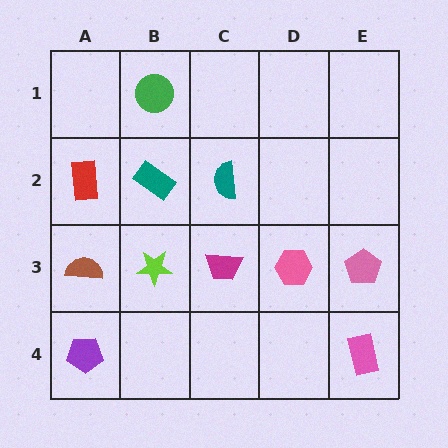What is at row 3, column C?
A magenta trapezoid.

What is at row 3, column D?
A pink hexagon.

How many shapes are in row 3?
5 shapes.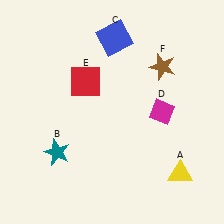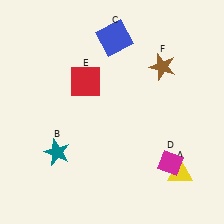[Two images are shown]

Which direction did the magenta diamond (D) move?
The magenta diamond (D) moved down.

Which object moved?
The magenta diamond (D) moved down.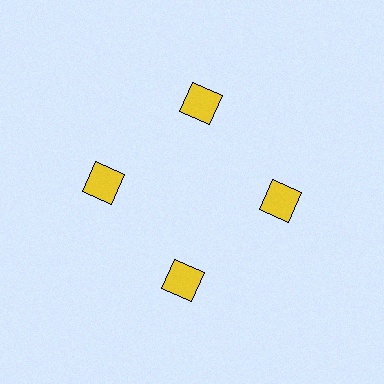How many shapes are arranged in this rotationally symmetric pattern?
There are 4 shapes, arranged in 4 groups of 1.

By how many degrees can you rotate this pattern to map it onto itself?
The pattern maps onto itself every 90 degrees of rotation.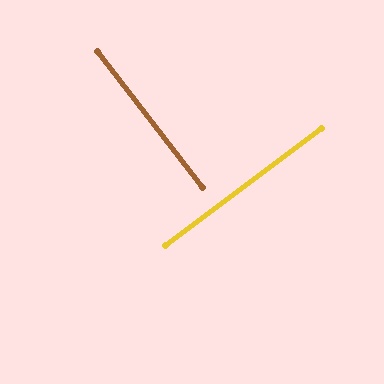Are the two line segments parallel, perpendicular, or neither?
Perpendicular — they meet at approximately 89°.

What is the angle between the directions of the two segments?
Approximately 89 degrees.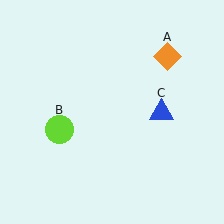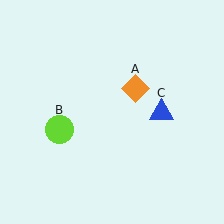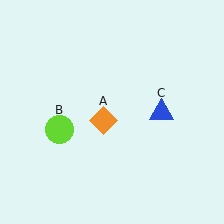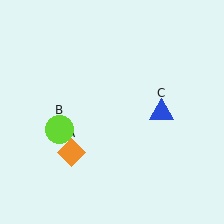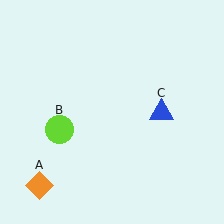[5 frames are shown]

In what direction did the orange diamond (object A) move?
The orange diamond (object A) moved down and to the left.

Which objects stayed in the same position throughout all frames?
Lime circle (object B) and blue triangle (object C) remained stationary.